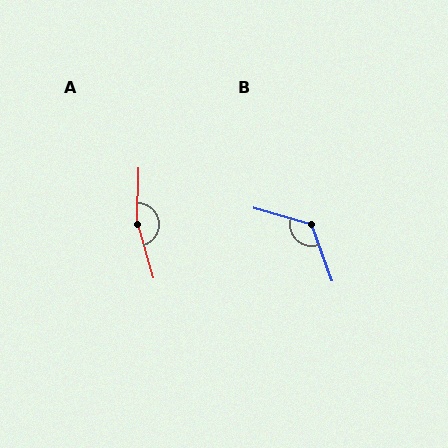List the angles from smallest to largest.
B (126°), A (162°).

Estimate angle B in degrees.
Approximately 126 degrees.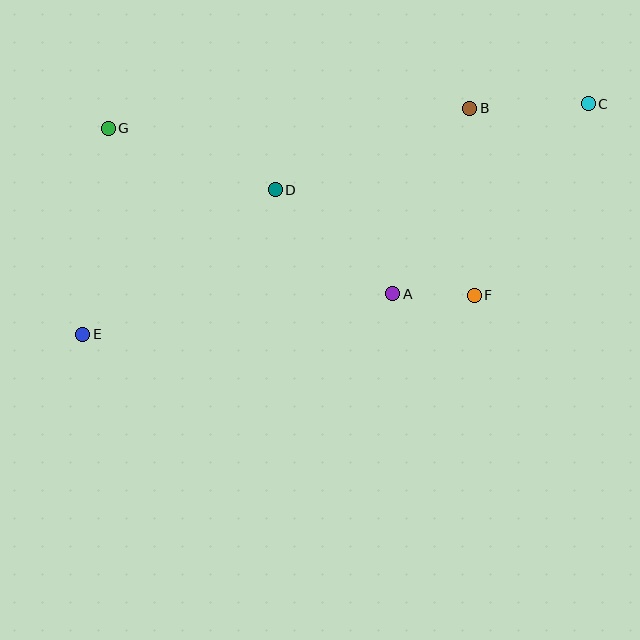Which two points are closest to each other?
Points A and F are closest to each other.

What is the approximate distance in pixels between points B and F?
The distance between B and F is approximately 187 pixels.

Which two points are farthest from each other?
Points C and E are farthest from each other.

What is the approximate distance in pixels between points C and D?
The distance between C and D is approximately 324 pixels.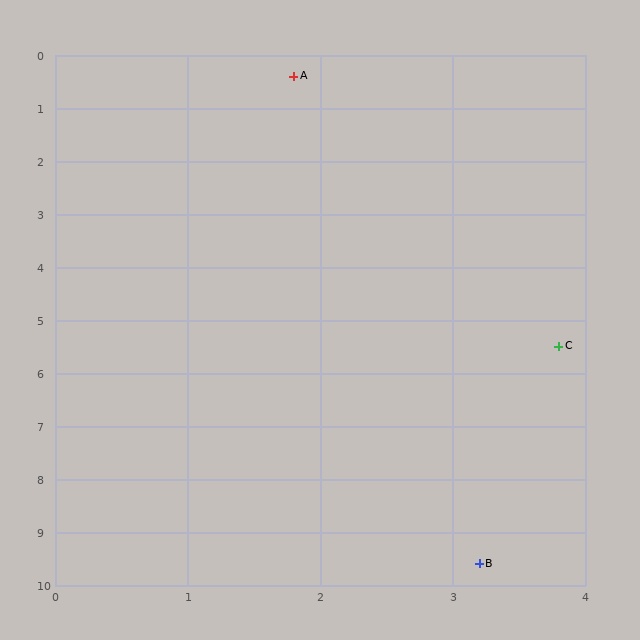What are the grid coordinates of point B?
Point B is at approximately (3.2, 9.6).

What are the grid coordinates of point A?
Point A is at approximately (1.8, 0.4).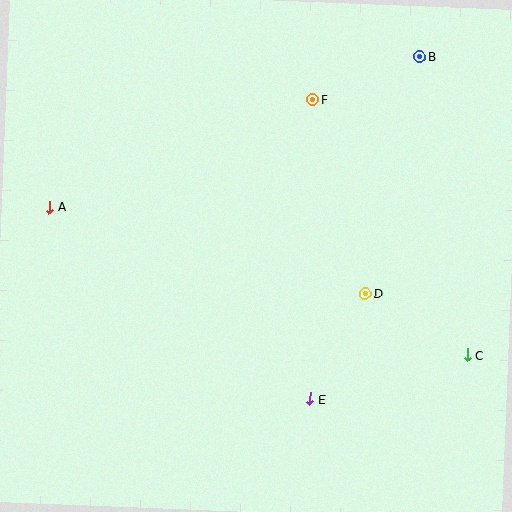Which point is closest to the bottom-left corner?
Point A is closest to the bottom-left corner.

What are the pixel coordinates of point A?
Point A is at (49, 207).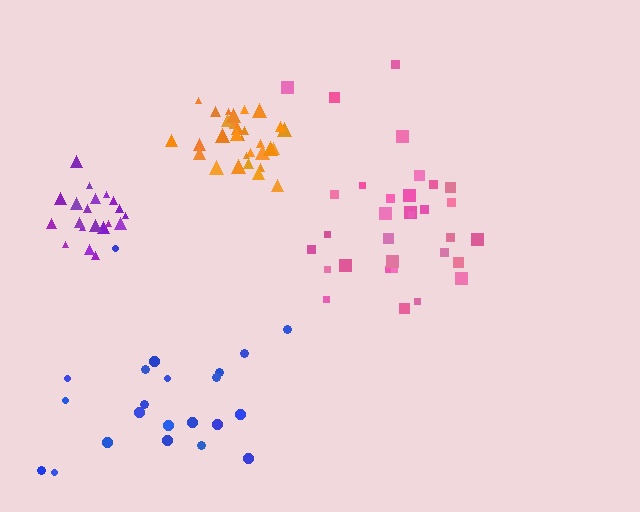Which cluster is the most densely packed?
Purple.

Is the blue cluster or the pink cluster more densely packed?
Pink.